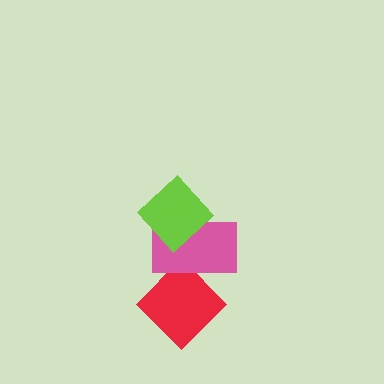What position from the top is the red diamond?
The red diamond is 3rd from the top.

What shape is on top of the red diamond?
The pink rectangle is on top of the red diamond.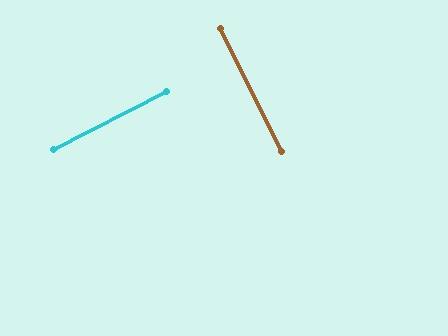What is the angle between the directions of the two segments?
Approximately 89 degrees.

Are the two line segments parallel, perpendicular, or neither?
Perpendicular — they meet at approximately 89°.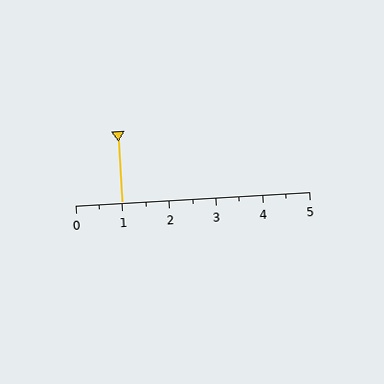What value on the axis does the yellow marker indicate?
The marker indicates approximately 1.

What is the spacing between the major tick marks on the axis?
The major ticks are spaced 1 apart.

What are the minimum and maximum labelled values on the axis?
The axis runs from 0 to 5.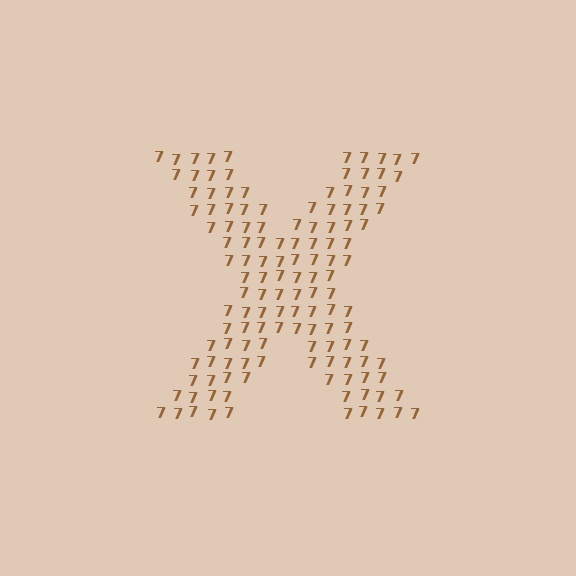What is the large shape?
The large shape is the letter X.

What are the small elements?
The small elements are digit 7's.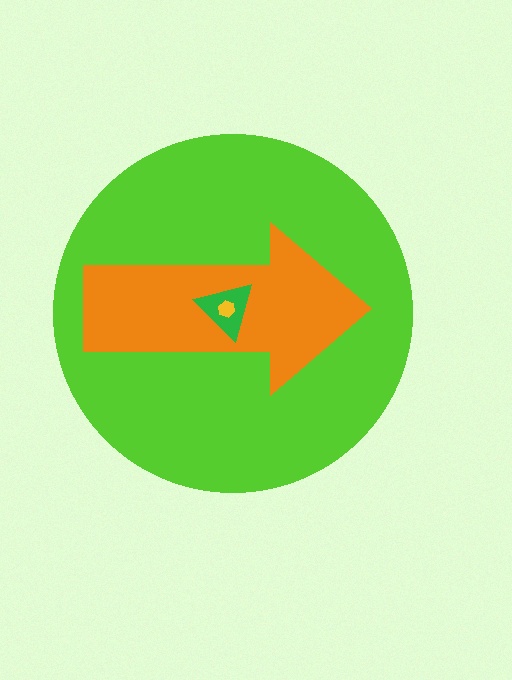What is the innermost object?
The yellow hexagon.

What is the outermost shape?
The lime circle.